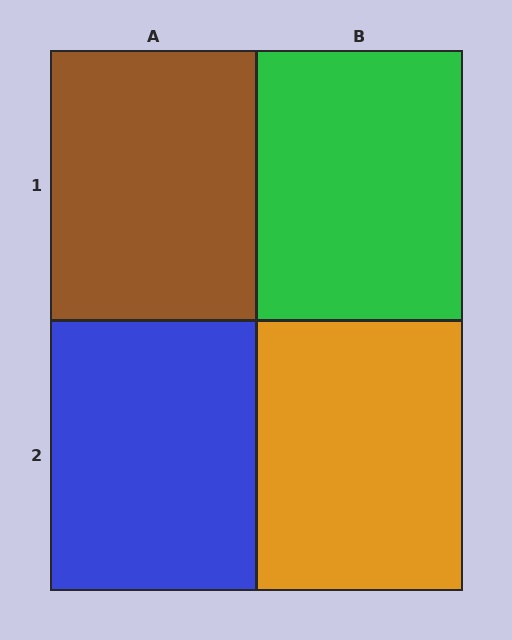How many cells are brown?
1 cell is brown.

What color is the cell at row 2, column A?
Blue.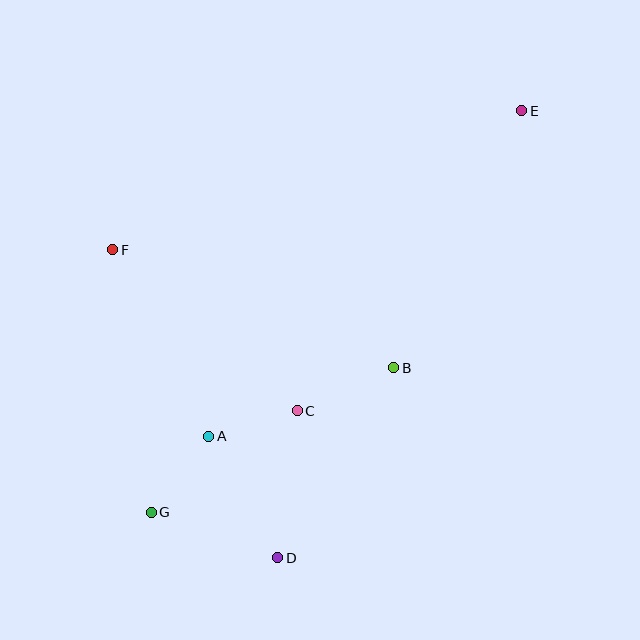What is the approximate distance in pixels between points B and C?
The distance between B and C is approximately 105 pixels.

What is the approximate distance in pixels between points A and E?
The distance between A and E is approximately 452 pixels.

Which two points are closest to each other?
Points A and C are closest to each other.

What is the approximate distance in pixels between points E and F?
The distance between E and F is approximately 432 pixels.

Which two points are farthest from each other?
Points E and G are farthest from each other.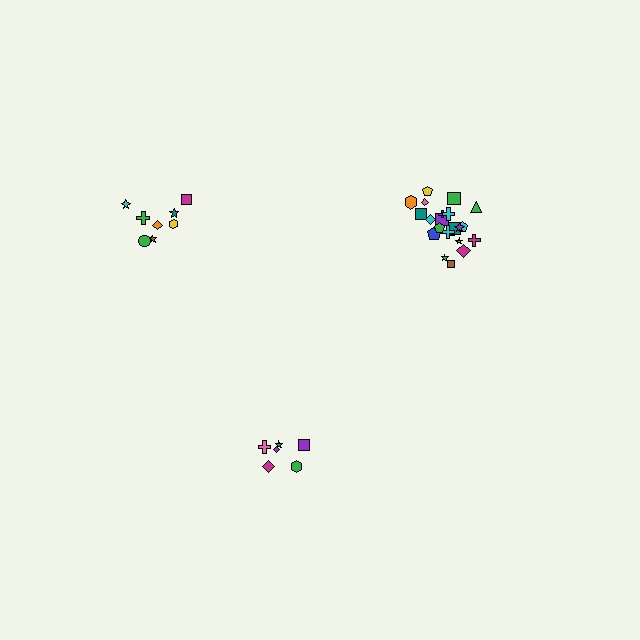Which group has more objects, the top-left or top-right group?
The top-right group.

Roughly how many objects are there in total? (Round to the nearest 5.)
Roughly 35 objects in total.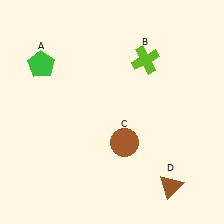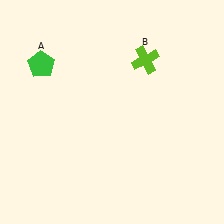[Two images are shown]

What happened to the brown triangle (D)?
The brown triangle (D) was removed in Image 2. It was in the bottom-right area of Image 1.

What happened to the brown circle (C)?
The brown circle (C) was removed in Image 2. It was in the bottom-right area of Image 1.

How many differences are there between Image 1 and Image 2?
There are 2 differences between the two images.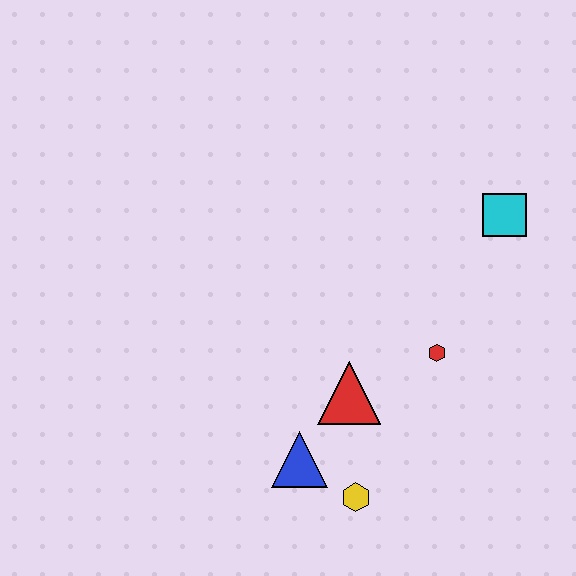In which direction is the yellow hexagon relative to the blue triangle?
The yellow hexagon is to the right of the blue triangle.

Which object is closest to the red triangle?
The blue triangle is closest to the red triangle.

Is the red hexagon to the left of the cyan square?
Yes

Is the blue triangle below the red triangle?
Yes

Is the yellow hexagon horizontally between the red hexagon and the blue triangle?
Yes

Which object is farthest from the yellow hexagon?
The cyan square is farthest from the yellow hexagon.